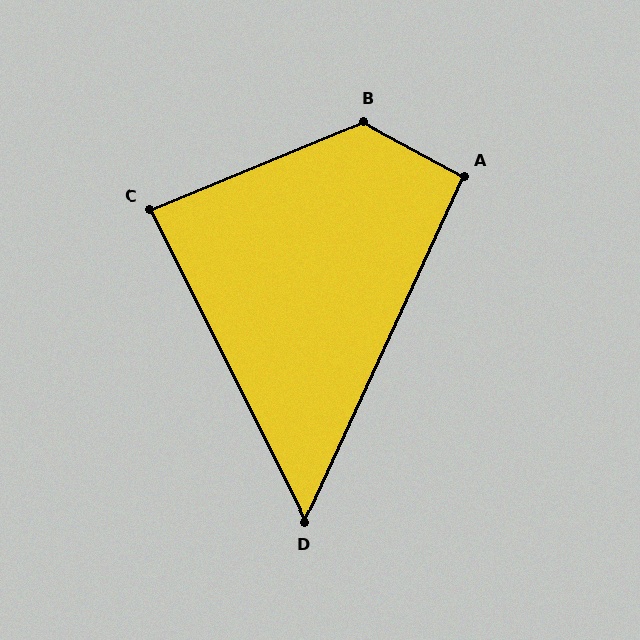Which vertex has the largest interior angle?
B, at approximately 129 degrees.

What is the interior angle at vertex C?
Approximately 86 degrees (approximately right).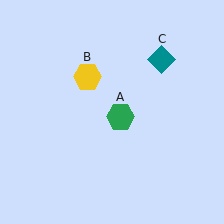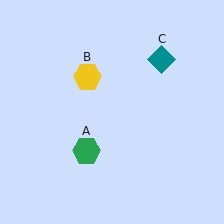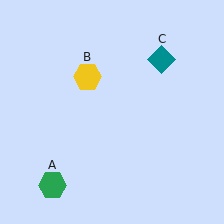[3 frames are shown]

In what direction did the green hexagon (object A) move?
The green hexagon (object A) moved down and to the left.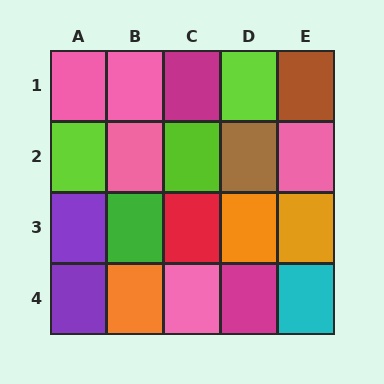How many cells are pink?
5 cells are pink.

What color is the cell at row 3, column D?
Orange.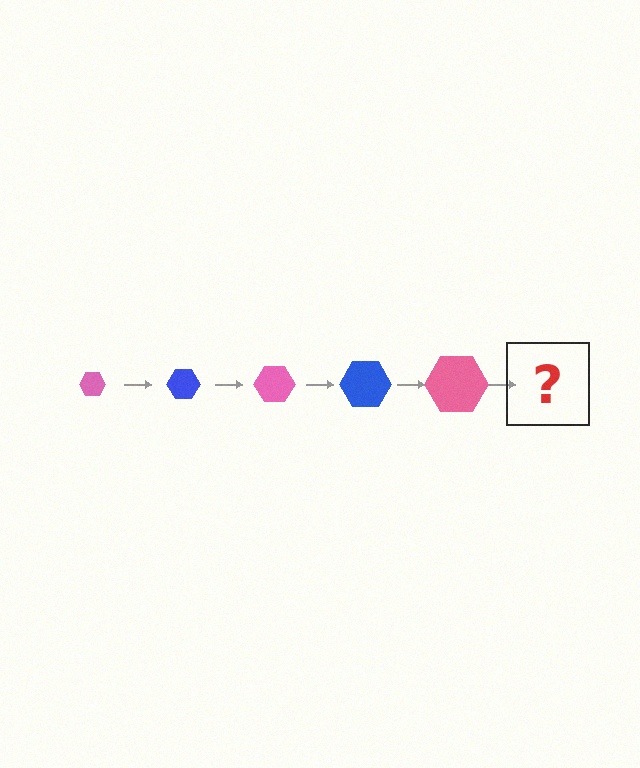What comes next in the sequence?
The next element should be a blue hexagon, larger than the previous one.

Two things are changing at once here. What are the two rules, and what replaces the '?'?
The two rules are that the hexagon grows larger each step and the color cycles through pink and blue. The '?' should be a blue hexagon, larger than the previous one.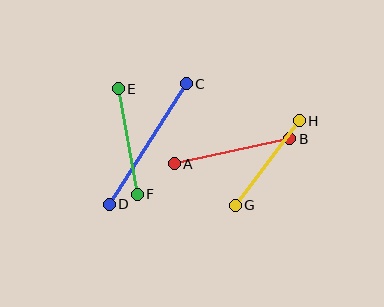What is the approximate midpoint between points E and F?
The midpoint is at approximately (128, 142) pixels.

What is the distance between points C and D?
The distance is approximately 143 pixels.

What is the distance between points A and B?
The distance is approximately 118 pixels.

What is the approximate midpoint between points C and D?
The midpoint is at approximately (148, 144) pixels.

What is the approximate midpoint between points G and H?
The midpoint is at approximately (267, 163) pixels.